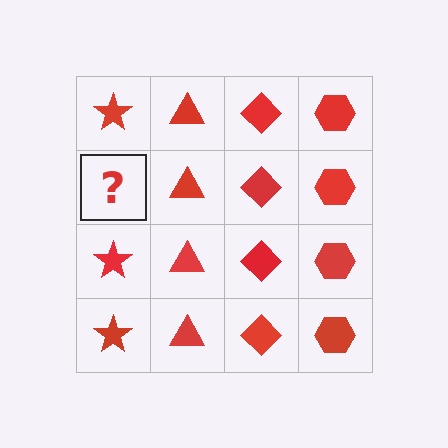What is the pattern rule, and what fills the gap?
The rule is that each column has a consistent shape. The gap should be filled with a red star.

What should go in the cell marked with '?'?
The missing cell should contain a red star.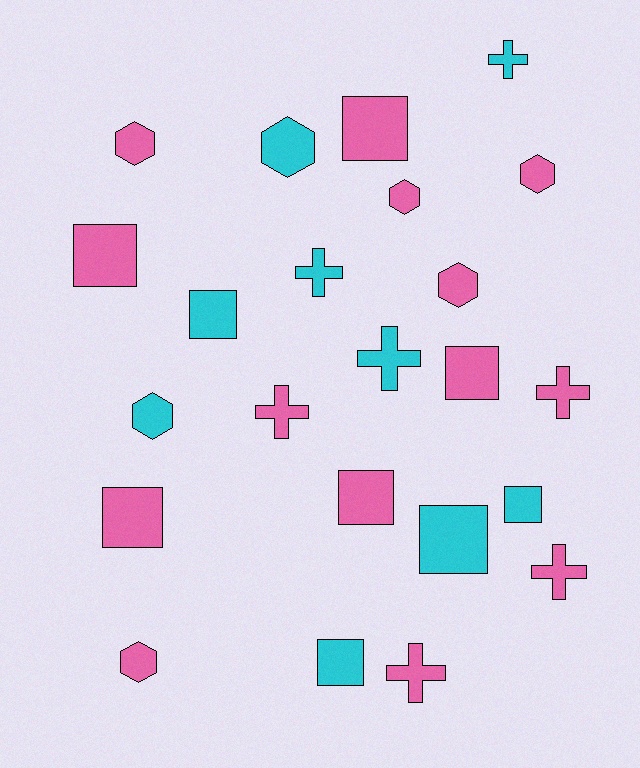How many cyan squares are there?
There are 4 cyan squares.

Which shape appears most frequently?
Square, with 9 objects.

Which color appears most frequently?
Pink, with 14 objects.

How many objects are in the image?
There are 23 objects.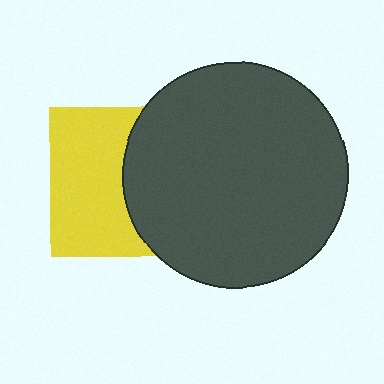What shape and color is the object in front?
The object in front is a dark gray circle.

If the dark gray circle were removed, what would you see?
You would see the complete yellow square.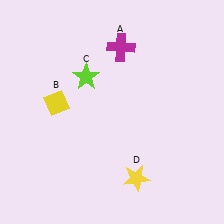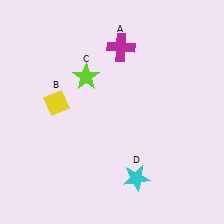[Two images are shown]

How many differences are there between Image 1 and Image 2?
There is 1 difference between the two images.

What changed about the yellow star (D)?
In Image 1, D is yellow. In Image 2, it changed to cyan.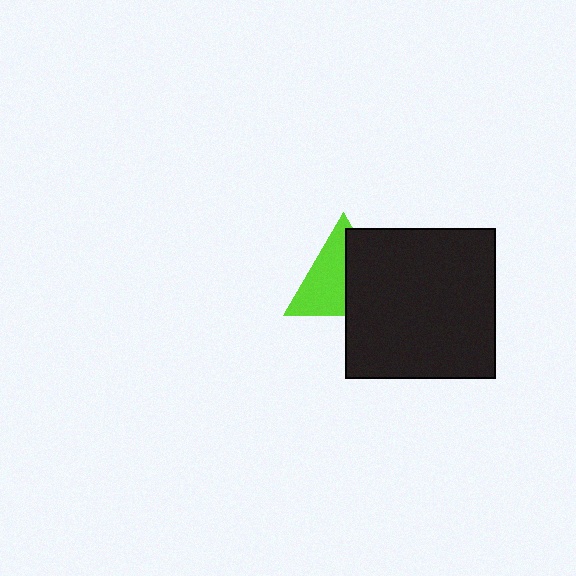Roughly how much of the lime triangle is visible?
About half of it is visible (roughly 54%).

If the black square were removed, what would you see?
You would see the complete lime triangle.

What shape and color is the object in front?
The object in front is a black square.